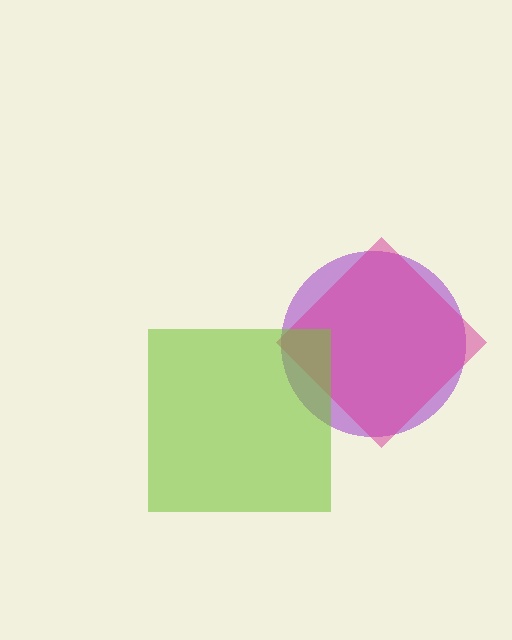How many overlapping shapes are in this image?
There are 3 overlapping shapes in the image.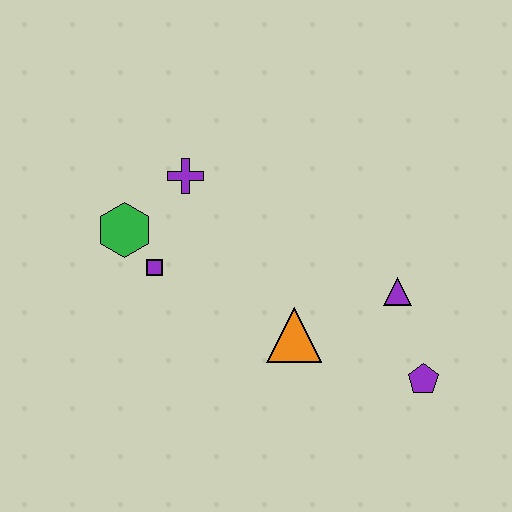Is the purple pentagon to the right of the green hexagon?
Yes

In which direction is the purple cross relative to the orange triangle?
The purple cross is above the orange triangle.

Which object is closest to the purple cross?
The green hexagon is closest to the purple cross.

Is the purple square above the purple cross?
No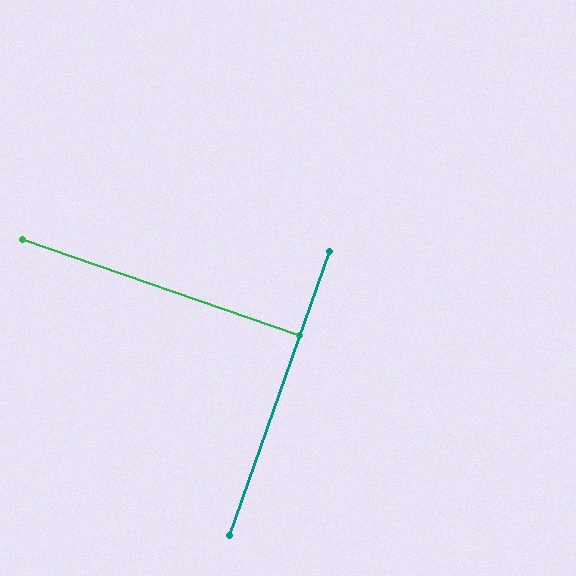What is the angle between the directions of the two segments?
Approximately 90 degrees.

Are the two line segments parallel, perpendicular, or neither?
Perpendicular — they meet at approximately 90°.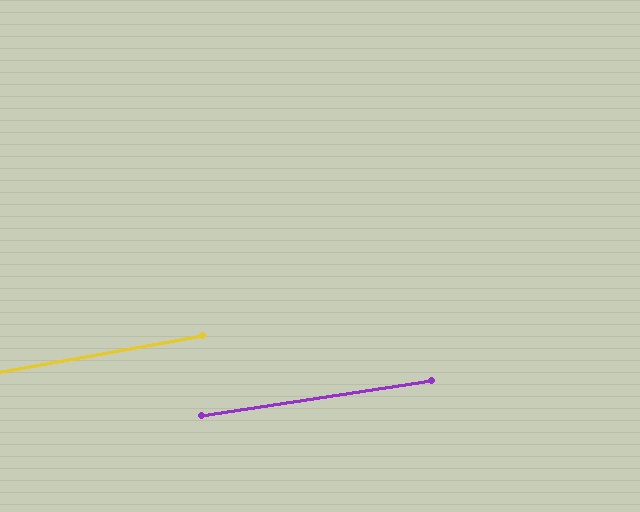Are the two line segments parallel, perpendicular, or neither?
Parallel — their directions differ by only 1.3°.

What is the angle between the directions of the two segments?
Approximately 1 degree.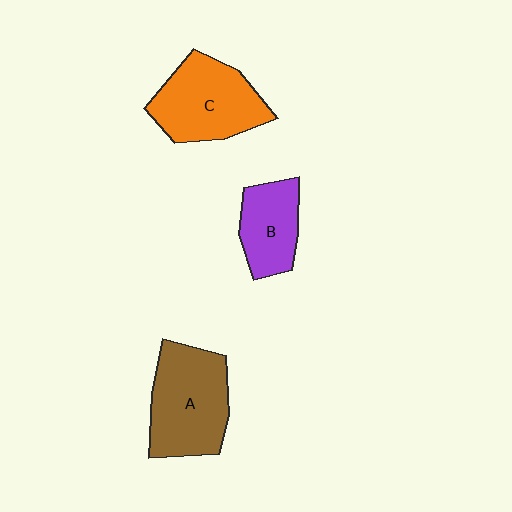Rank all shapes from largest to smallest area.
From largest to smallest: A (brown), C (orange), B (purple).